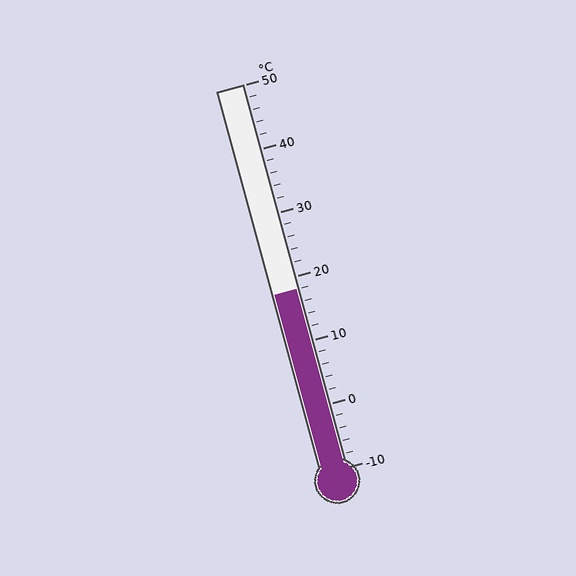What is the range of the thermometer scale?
The thermometer scale ranges from -10°C to 50°C.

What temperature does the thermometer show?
The thermometer shows approximately 18°C.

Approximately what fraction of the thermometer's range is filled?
The thermometer is filled to approximately 45% of its range.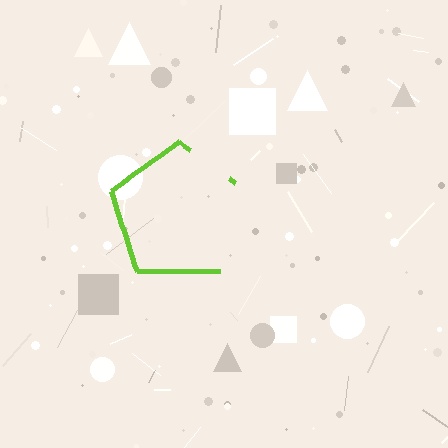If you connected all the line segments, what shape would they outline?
They would outline a pentagon.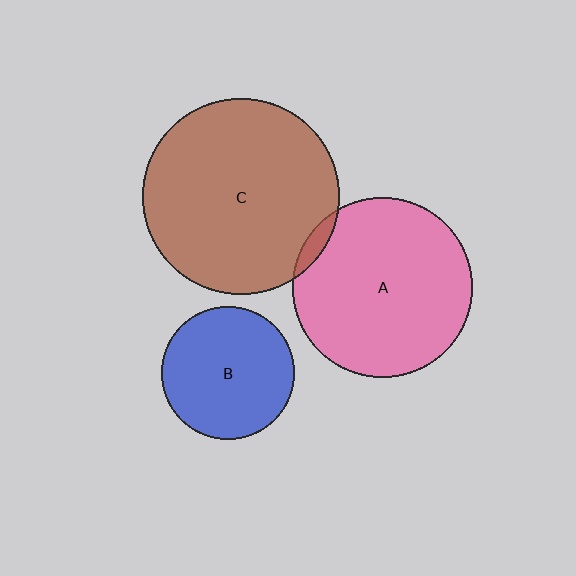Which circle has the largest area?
Circle C (brown).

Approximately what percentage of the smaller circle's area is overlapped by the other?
Approximately 5%.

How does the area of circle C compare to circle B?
Approximately 2.2 times.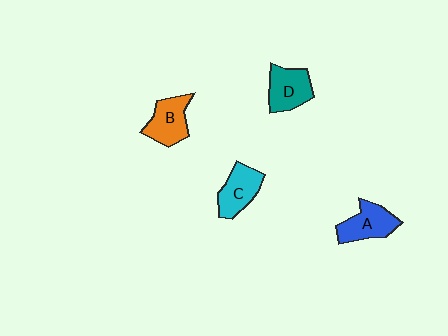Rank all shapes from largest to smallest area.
From largest to smallest: A (blue), B (orange), D (teal), C (cyan).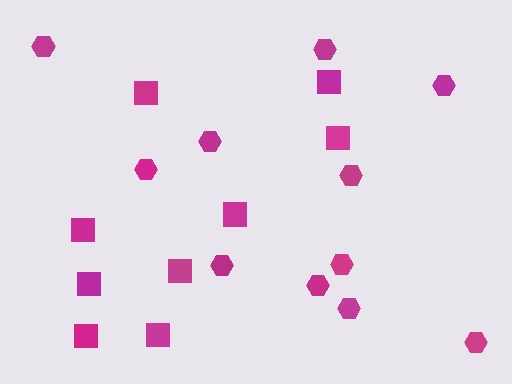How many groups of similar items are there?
There are 2 groups: one group of squares (9) and one group of hexagons (11).